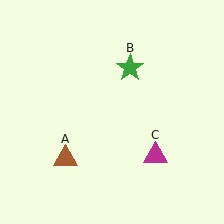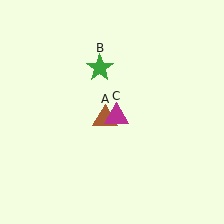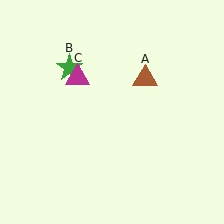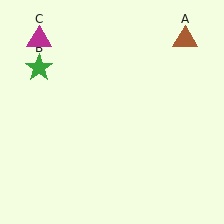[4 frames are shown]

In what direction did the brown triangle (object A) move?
The brown triangle (object A) moved up and to the right.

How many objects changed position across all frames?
3 objects changed position: brown triangle (object A), green star (object B), magenta triangle (object C).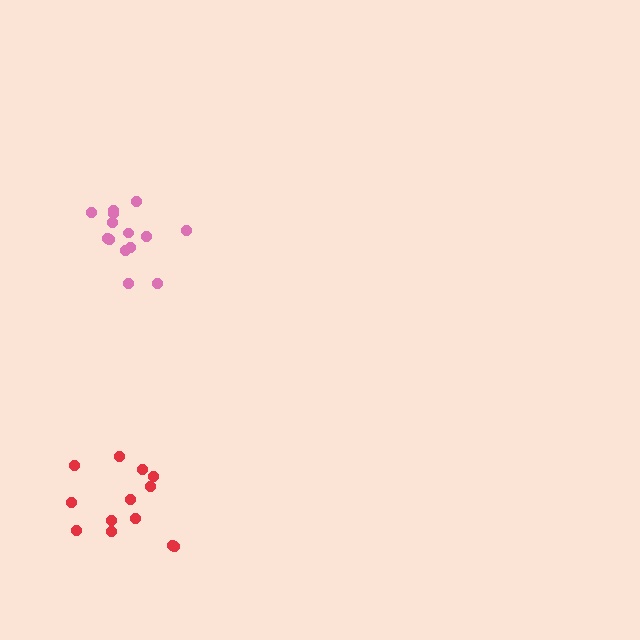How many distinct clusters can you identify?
There are 2 distinct clusters.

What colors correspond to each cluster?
The clusters are colored: red, pink.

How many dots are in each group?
Group 1: 13 dots, Group 2: 14 dots (27 total).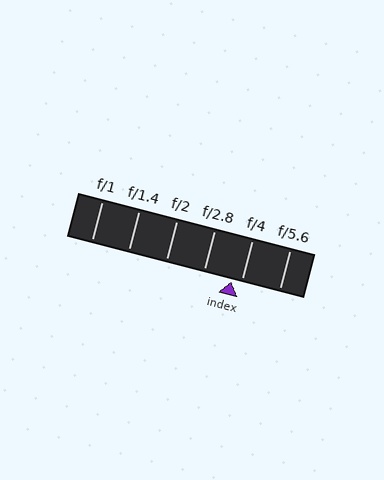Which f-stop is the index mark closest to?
The index mark is closest to f/4.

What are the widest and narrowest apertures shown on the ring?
The widest aperture shown is f/1 and the narrowest is f/5.6.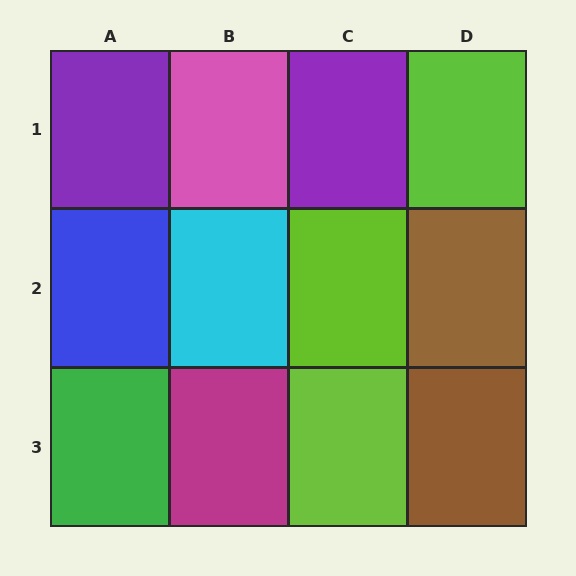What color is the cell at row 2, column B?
Cyan.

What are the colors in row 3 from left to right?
Green, magenta, lime, brown.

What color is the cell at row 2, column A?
Blue.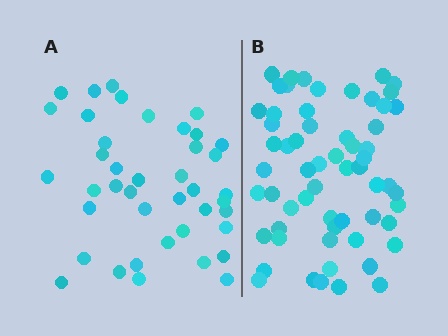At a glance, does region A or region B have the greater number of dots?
Region B (the right region) has more dots.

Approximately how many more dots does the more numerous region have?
Region B has approximately 20 more dots than region A.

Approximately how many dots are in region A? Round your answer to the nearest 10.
About 40 dots. (The exact count is 41, which rounds to 40.)